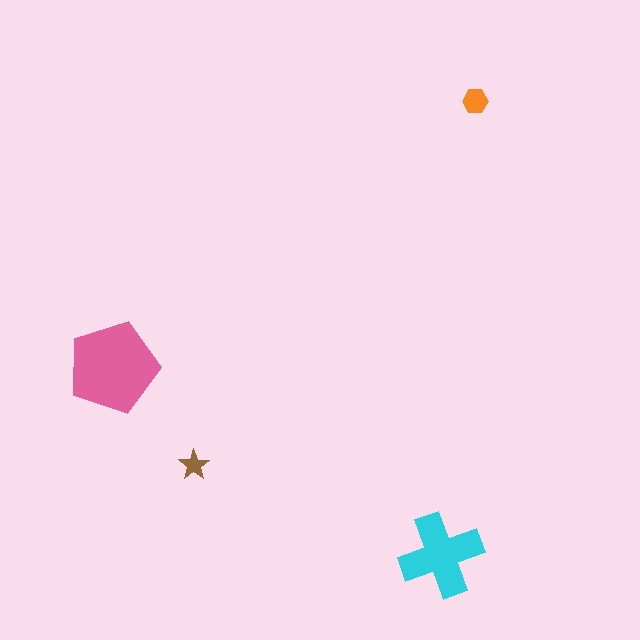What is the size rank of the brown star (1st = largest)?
4th.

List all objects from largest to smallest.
The pink pentagon, the cyan cross, the orange hexagon, the brown star.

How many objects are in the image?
There are 4 objects in the image.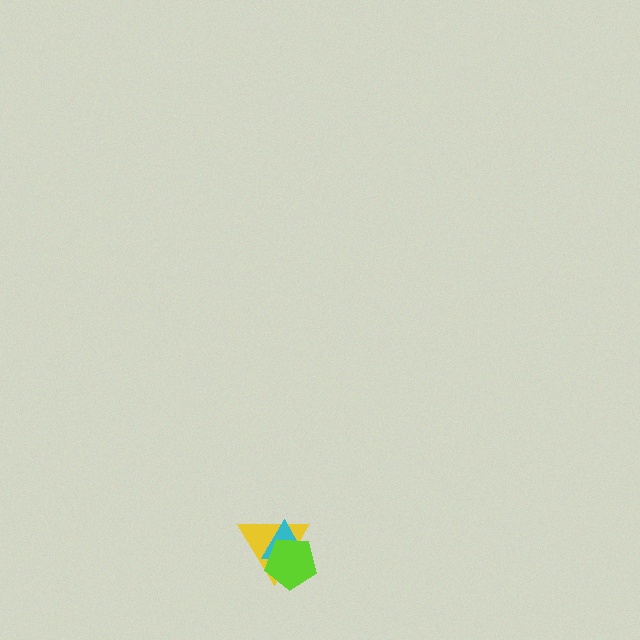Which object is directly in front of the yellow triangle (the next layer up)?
The cyan triangle is directly in front of the yellow triangle.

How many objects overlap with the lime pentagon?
2 objects overlap with the lime pentagon.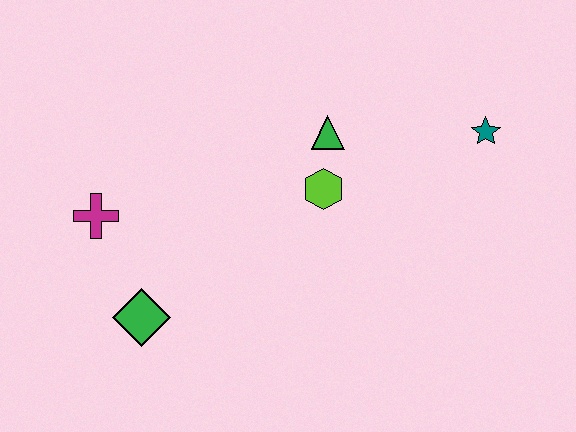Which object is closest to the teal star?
The green triangle is closest to the teal star.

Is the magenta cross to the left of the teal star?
Yes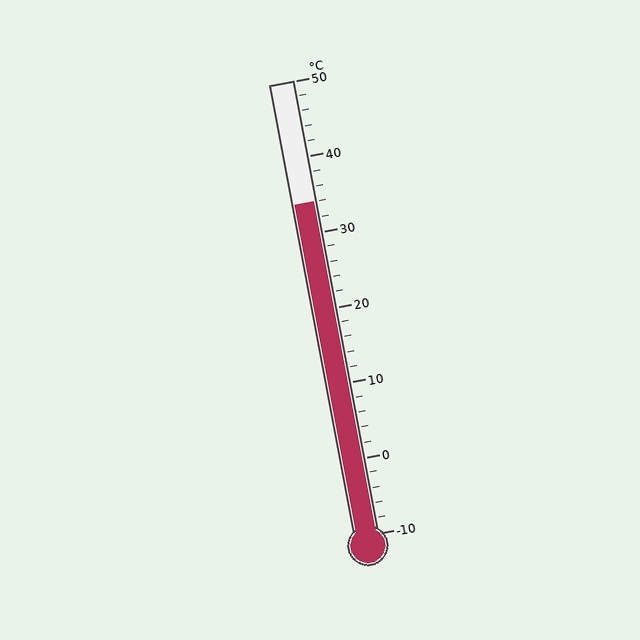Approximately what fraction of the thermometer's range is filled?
The thermometer is filled to approximately 75% of its range.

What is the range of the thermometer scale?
The thermometer scale ranges from -10°C to 50°C.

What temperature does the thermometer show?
The thermometer shows approximately 34°C.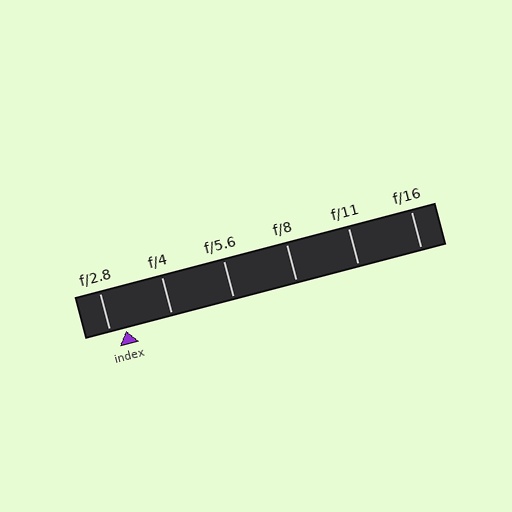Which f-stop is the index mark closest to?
The index mark is closest to f/2.8.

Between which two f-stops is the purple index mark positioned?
The index mark is between f/2.8 and f/4.